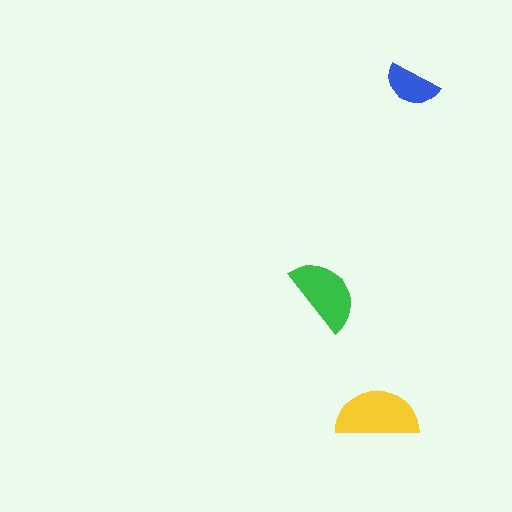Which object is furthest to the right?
The blue semicircle is rightmost.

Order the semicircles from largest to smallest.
the yellow one, the green one, the blue one.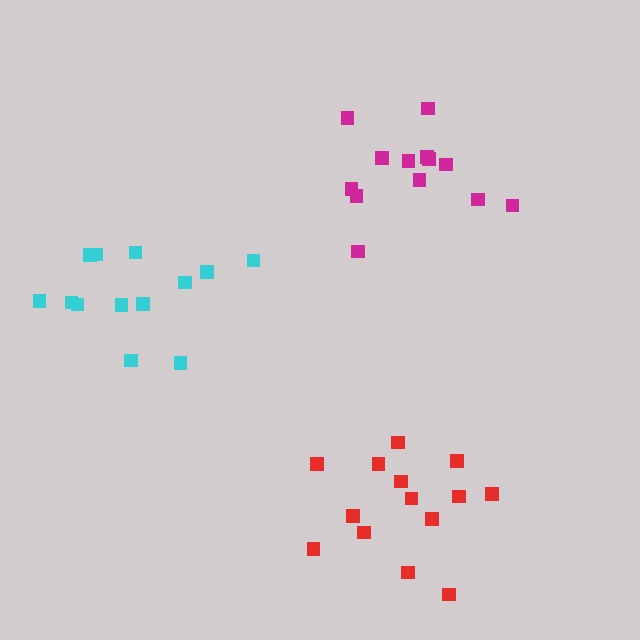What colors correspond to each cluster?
The clusters are colored: red, magenta, cyan.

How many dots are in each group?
Group 1: 14 dots, Group 2: 13 dots, Group 3: 14 dots (41 total).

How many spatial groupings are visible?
There are 3 spatial groupings.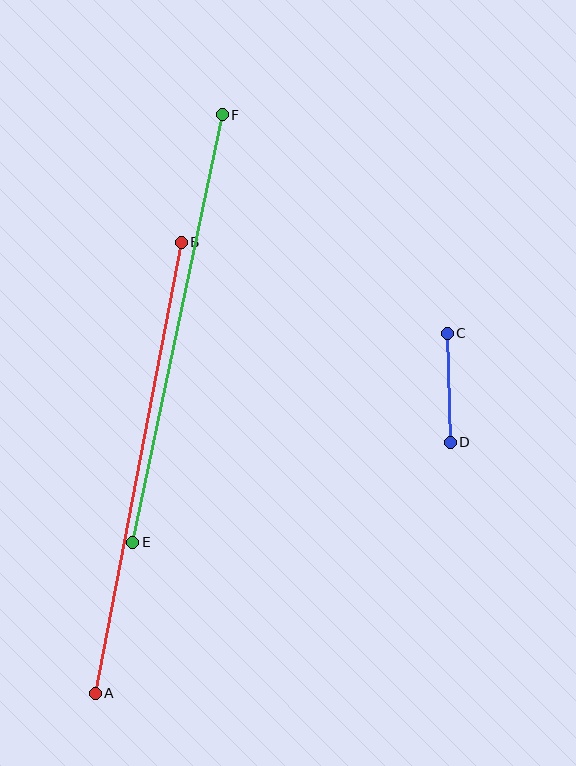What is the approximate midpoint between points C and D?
The midpoint is at approximately (449, 388) pixels.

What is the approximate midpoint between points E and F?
The midpoint is at approximately (177, 328) pixels.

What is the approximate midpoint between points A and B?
The midpoint is at approximately (138, 468) pixels.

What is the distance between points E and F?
The distance is approximately 437 pixels.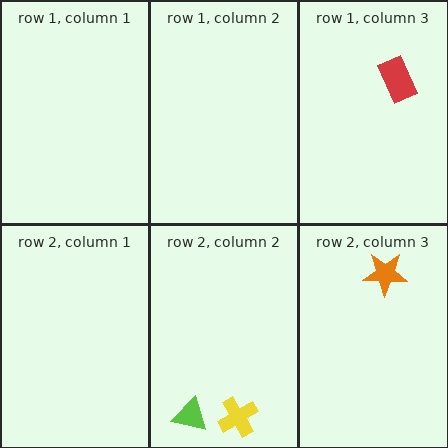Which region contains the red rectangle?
The row 1, column 3 region.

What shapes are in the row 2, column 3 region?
The orange star.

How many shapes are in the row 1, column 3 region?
1.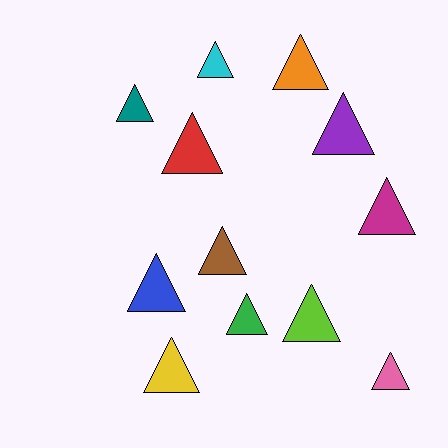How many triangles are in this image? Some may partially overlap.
There are 12 triangles.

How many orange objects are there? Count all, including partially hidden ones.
There is 1 orange object.